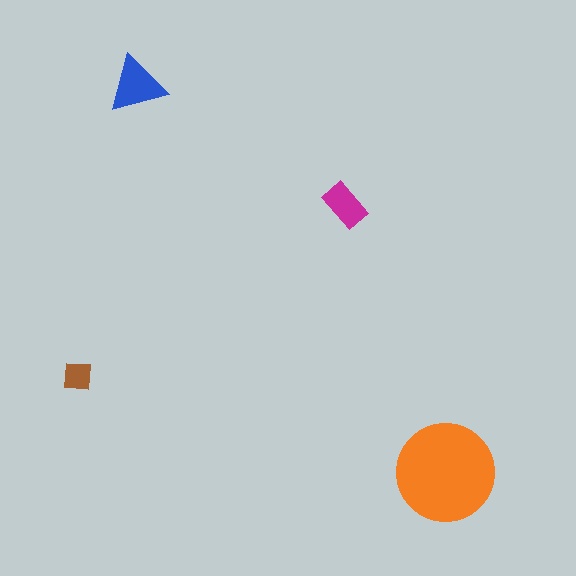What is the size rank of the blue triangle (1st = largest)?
2nd.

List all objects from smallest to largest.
The brown square, the magenta rectangle, the blue triangle, the orange circle.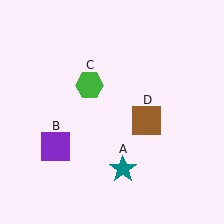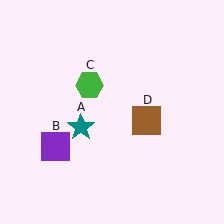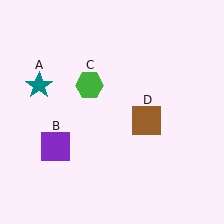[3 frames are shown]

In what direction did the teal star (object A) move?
The teal star (object A) moved up and to the left.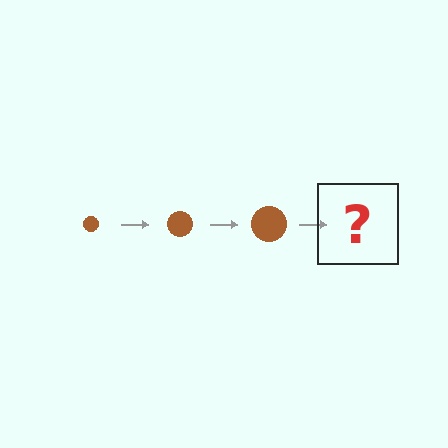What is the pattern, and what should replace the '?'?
The pattern is that the circle gets progressively larger each step. The '?' should be a brown circle, larger than the previous one.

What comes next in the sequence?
The next element should be a brown circle, larger than the previous one.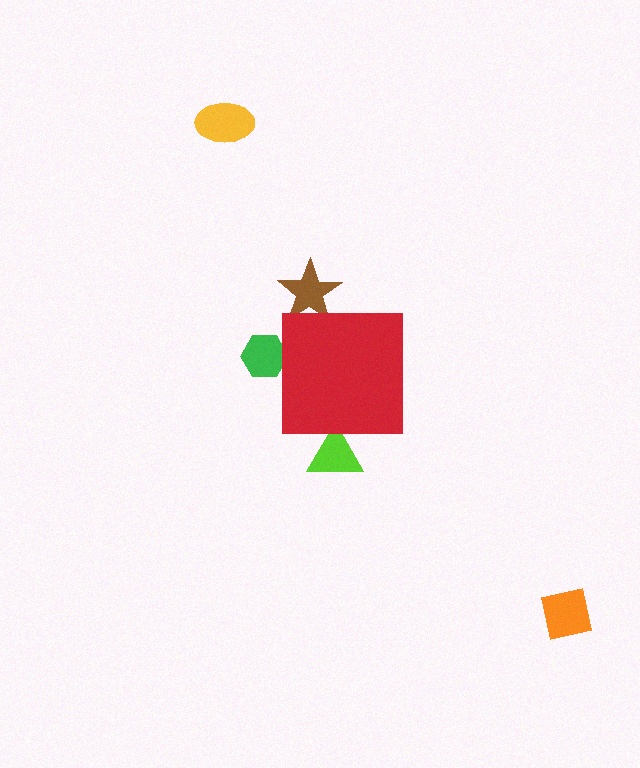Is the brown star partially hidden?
Yes, the brown star is partially hidden behind the red square.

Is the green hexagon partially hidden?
Yes, the green hexagon is partially hidden behind the red square.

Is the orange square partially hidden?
No, the orange square is fully visible.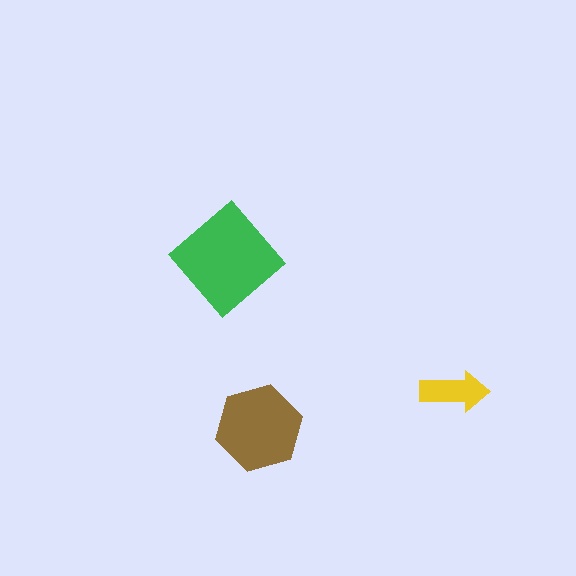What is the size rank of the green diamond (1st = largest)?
1st.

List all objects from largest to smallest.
The green diamond, the brown hexagon, the yellow arrow.